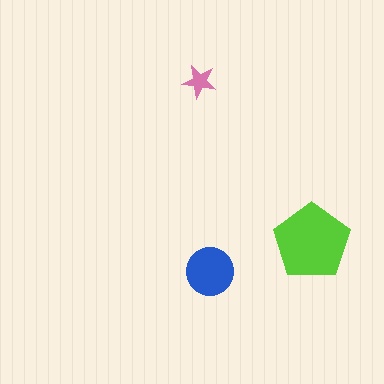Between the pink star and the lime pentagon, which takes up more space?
The lime pentagon.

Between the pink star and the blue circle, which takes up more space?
The blue circle.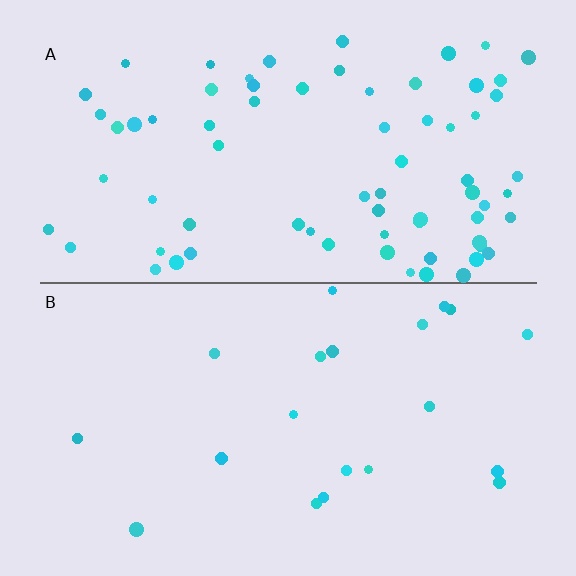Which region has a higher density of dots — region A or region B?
A (the top).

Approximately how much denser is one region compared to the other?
Approximately 3.5× — region A over region B.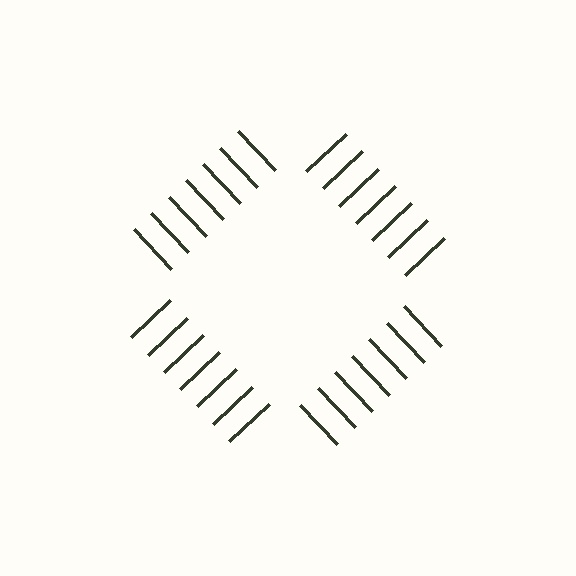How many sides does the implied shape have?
4 sides — the line-ends trace a square.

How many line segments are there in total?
28 — 7 along each of the 4 edges.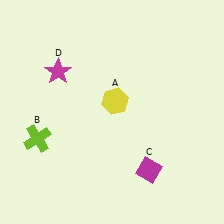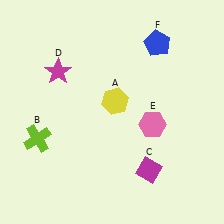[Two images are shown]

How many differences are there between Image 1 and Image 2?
There are 2 differences between the two images.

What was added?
A pink hexagon (E), a blue pentagon (F) were added in Image 2.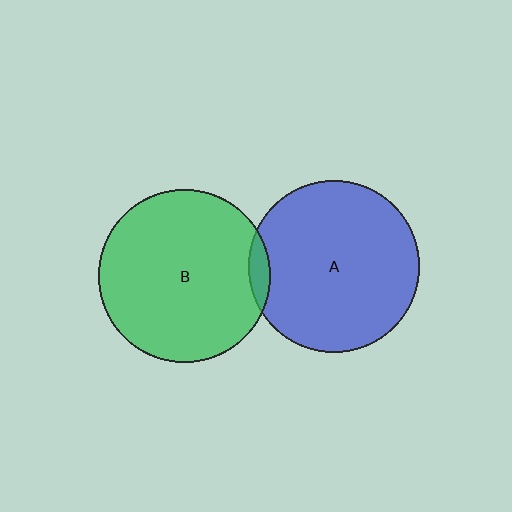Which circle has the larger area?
Circle B (green).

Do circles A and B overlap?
Yes.